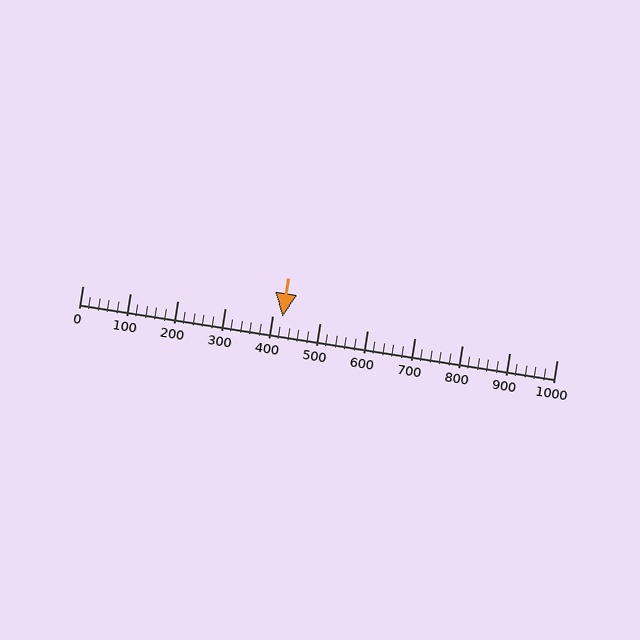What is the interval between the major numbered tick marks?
The major tick marks are spaced 100 units apart.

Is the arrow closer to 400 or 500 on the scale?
The arrow is closer to 400.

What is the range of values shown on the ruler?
The ruler shows values from 0 to 1000.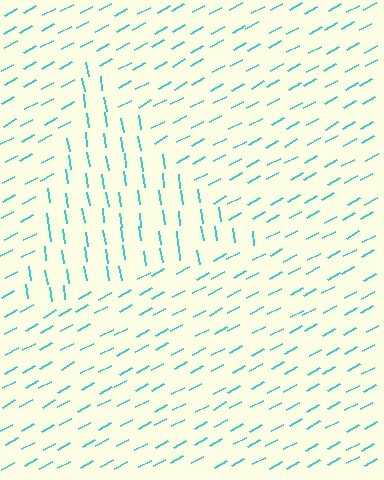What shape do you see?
I see a triangle.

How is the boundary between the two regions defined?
The boundary is defined purely by a change in line orientation (approximately 70 degrees difference). All lines are the same color and thickness.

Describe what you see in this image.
The image is filled with small cyan line segments. A triangle region in the image has lines oriented differently from the surrounding lines, creating a visible texture boundary.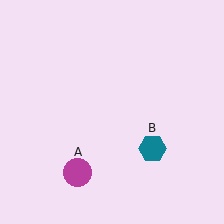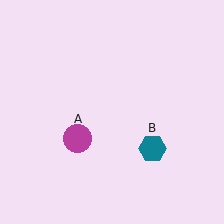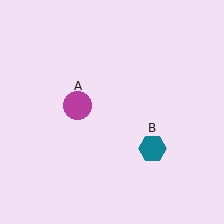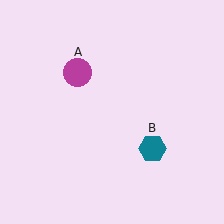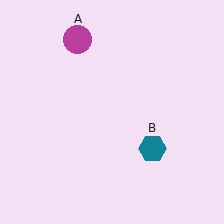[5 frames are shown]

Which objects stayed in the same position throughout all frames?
Teal hexagon (object B) remained stationary.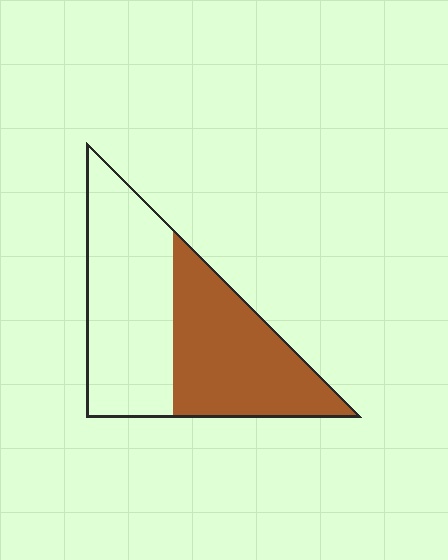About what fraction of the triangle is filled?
About one half (1/2).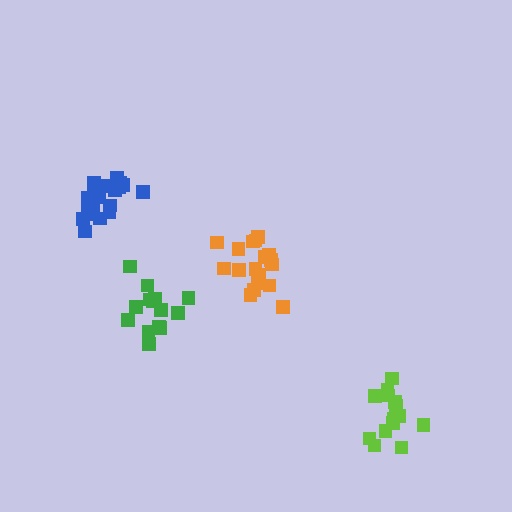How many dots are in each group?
Group 1: 14 dots, Group 2: 14 dots, Group 3: 18 dots, Group 4: 20 dots (66 total).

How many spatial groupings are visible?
There are 4 spatial groupings.